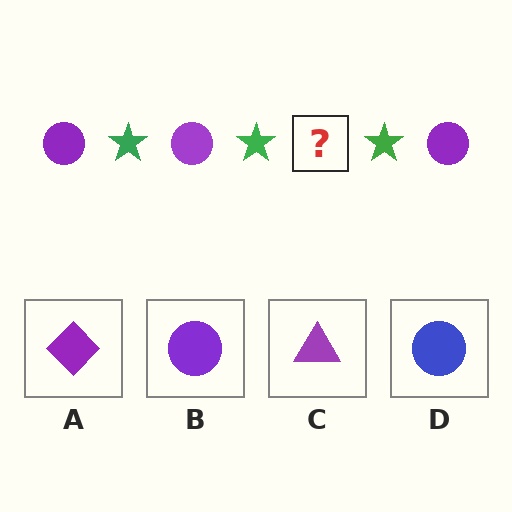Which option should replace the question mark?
Option B.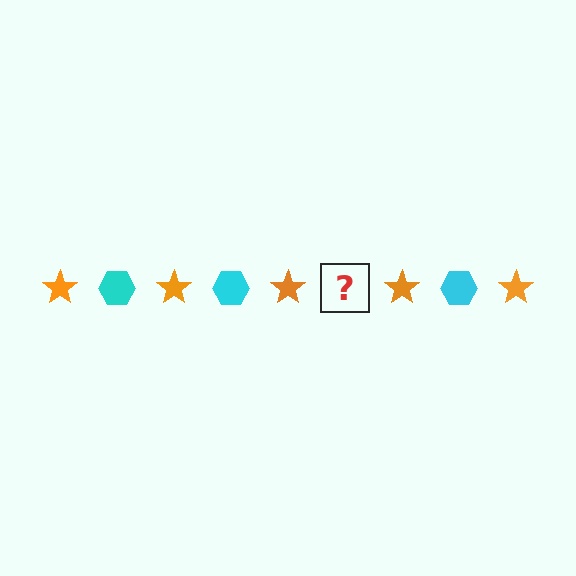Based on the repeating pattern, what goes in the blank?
The blank should be a cyan hexagon.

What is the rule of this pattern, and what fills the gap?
The rule is that the pattern alternates between orange star and cyan hexagon. The gap should be filled with a cyan hexagon.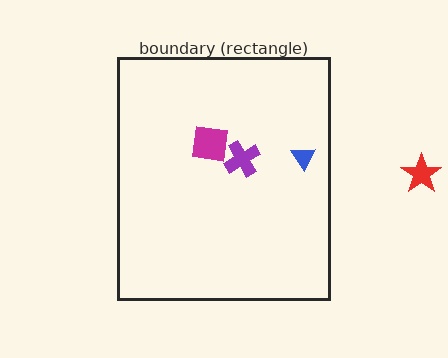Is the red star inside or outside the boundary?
Outside.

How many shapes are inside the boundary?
3 inside, 1 outside.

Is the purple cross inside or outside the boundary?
Inside.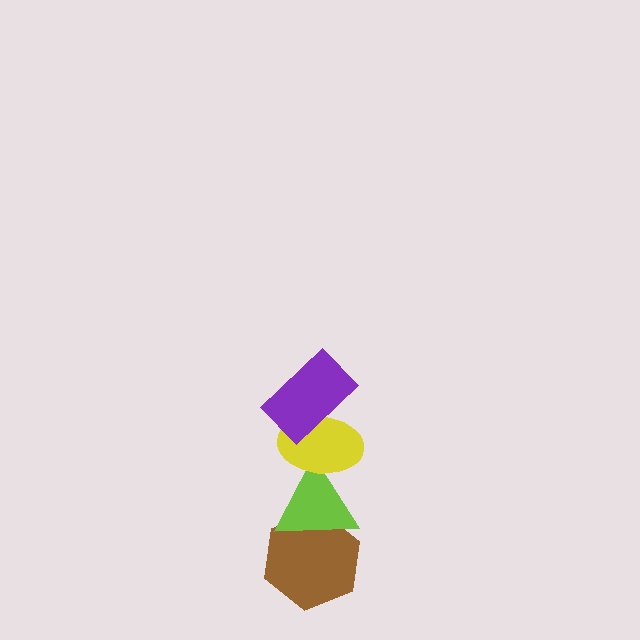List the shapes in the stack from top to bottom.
From top to bottom: the purple rectangle, the yellow ellipse, the lime triangle, the brown hexagon.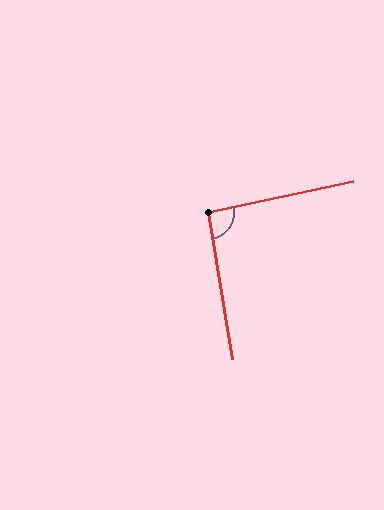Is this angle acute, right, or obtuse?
It is approximately a right angle.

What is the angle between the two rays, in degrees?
Approximately 93 degrees.